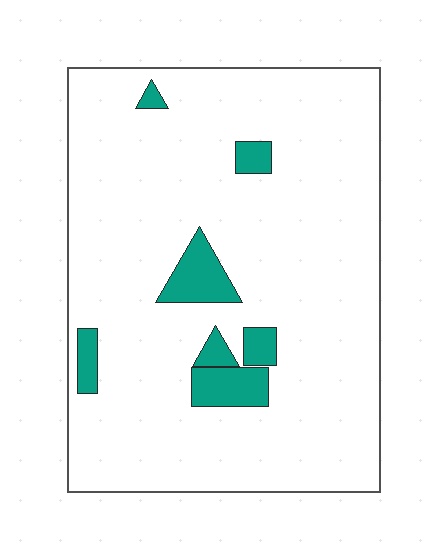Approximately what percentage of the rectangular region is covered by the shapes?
Approximately 10%.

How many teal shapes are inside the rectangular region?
7.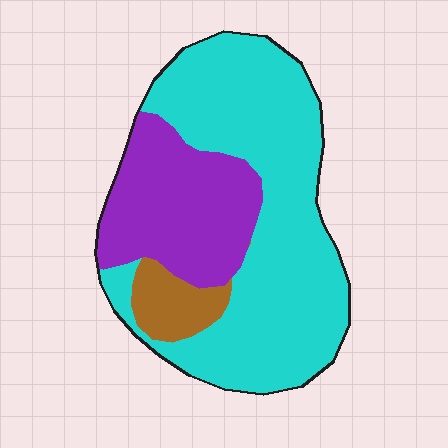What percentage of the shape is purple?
Purple takes up about one quarter (1/4) of the shape.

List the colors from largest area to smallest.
From largest to smallest: cyan, purple, brown.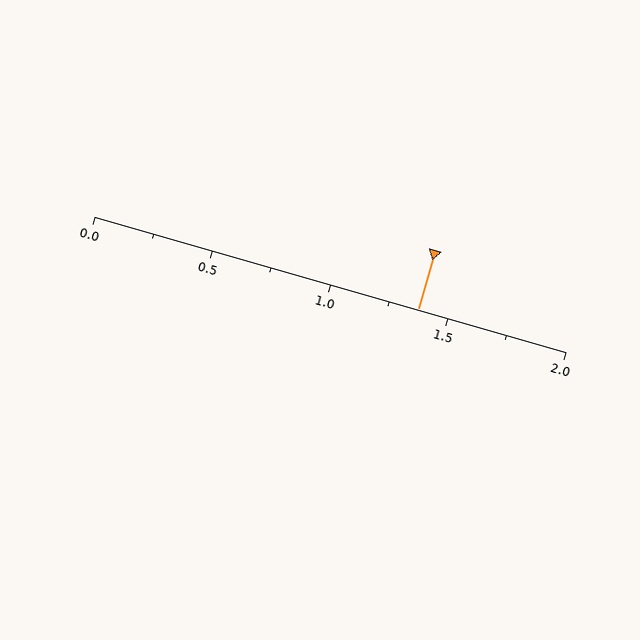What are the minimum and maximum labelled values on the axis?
The axis runs from 0.0 to 2.0.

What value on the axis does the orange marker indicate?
The marker indicates approximately 1.38.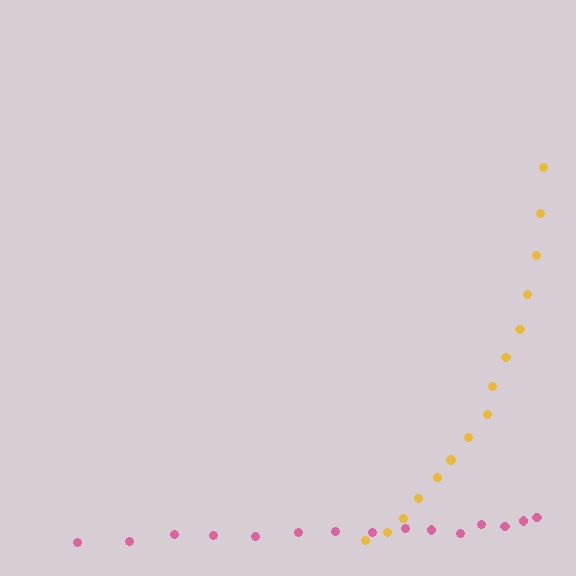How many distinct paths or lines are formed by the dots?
There are 2 distinct paths.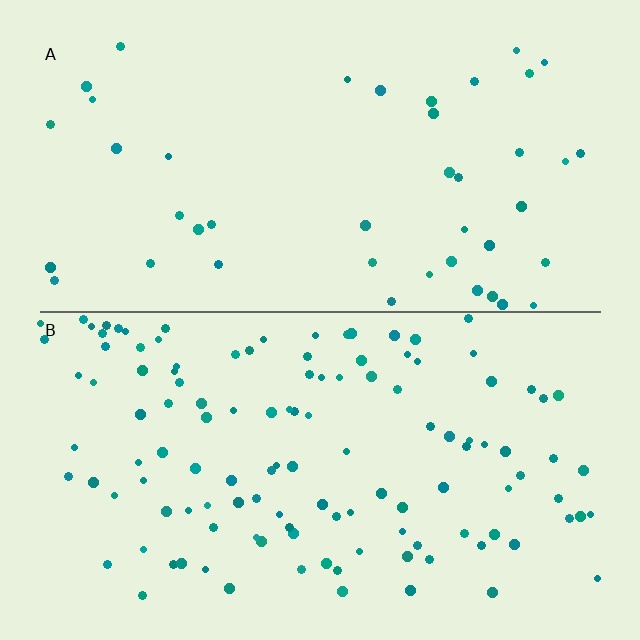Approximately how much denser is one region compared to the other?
Approximately 2.8× — region B over region A.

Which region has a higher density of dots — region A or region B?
B (the bottom).